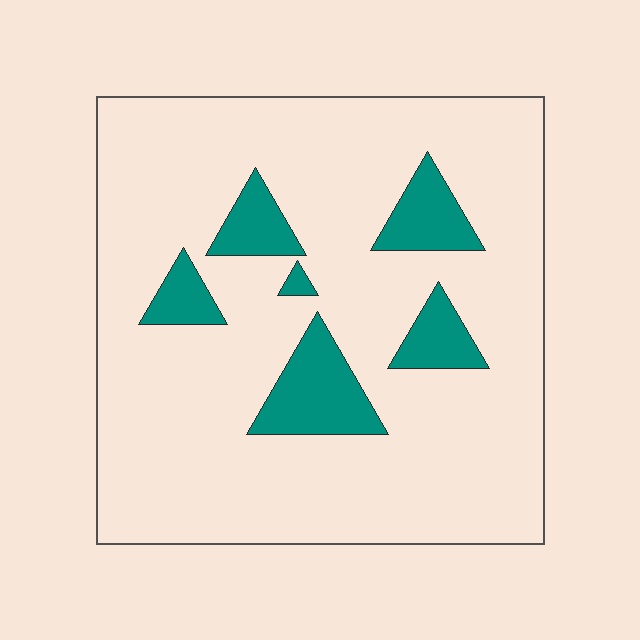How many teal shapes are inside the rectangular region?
6.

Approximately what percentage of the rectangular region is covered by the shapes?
Approximately 15%.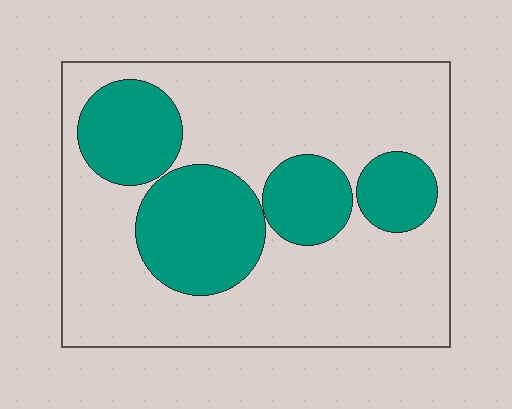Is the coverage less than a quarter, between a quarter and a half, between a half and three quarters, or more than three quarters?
Between a quarter and a half.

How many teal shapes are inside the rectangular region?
4.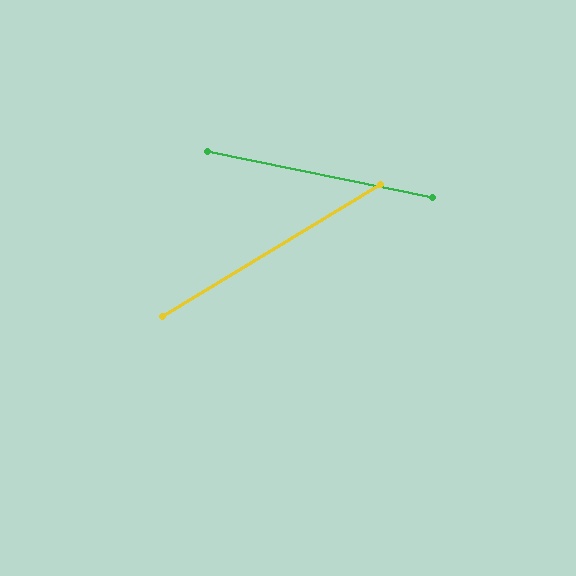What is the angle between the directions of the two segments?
Approximately 43 degrees.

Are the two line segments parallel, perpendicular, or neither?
Neither parallel nor perpendicular — they differ by about 43°.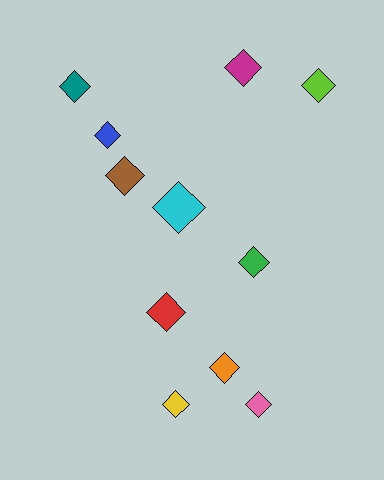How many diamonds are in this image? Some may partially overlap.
There are 11 diamonds.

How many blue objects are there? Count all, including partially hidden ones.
There is 1 blue object.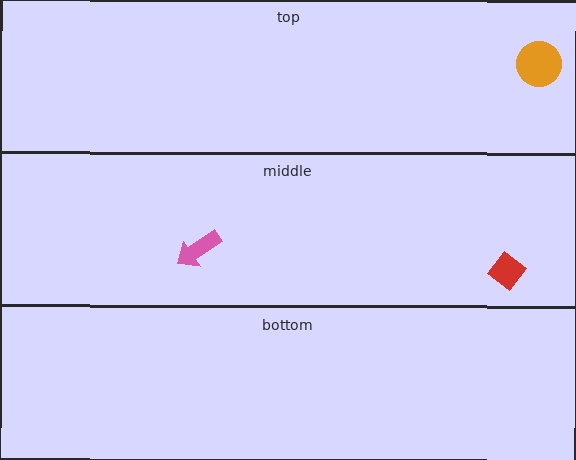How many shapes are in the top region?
1.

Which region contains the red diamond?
The middle region.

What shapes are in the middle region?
The pink arrow, the red diamond.